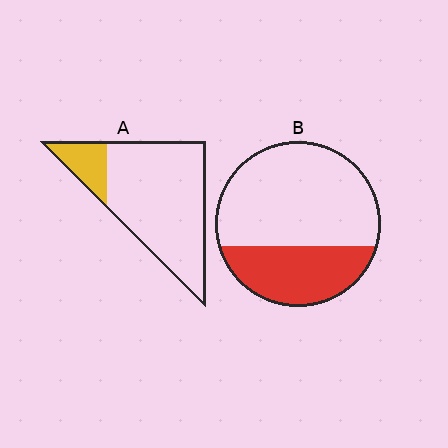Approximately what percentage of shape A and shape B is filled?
A is approximately 15% and B is approximately 35%.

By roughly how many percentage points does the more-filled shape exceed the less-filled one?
By roughly 15 percentage points (B over A).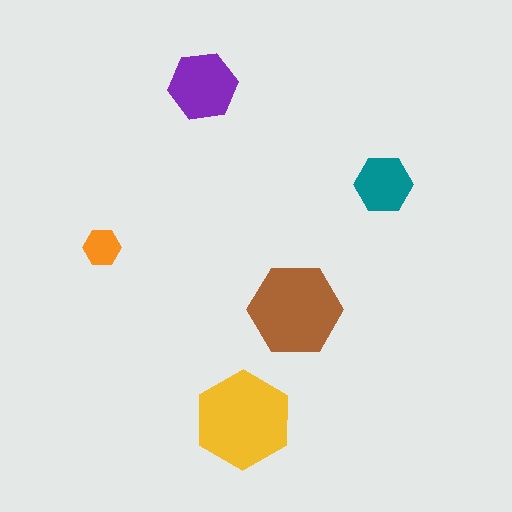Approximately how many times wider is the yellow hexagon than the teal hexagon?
About 1.5 times wider.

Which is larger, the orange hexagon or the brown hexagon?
The brown one.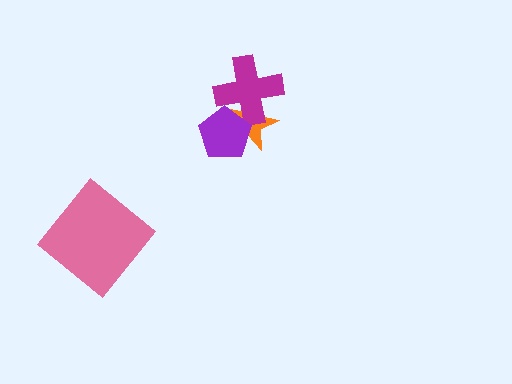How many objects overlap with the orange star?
2 objects overlap with the orange star.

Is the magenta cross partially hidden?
Yes, it is partially covered by another shape.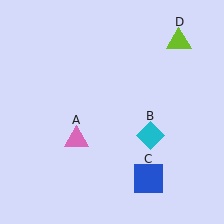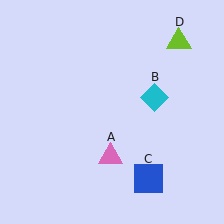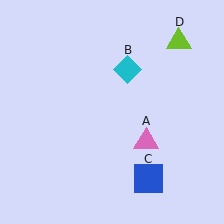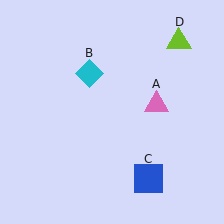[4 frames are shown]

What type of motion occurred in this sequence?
The pink triangle (object A), cyan diamond (object B) rotated counterclockwise around the center of the scene.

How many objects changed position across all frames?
2 objects changed position: pink triangle (object A), cyan diamond (object B).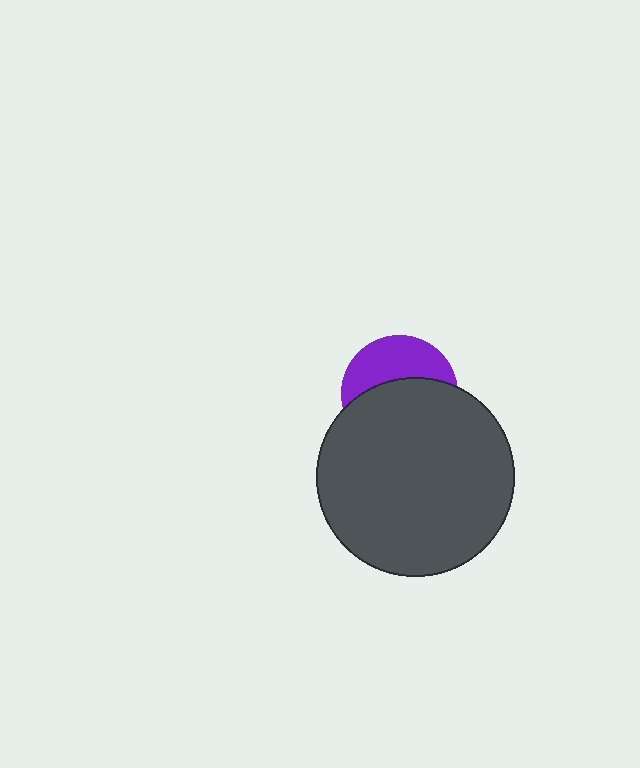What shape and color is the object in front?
The object in front is a dark gray circle.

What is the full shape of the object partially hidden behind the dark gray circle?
The partially hidden object is a purple circle.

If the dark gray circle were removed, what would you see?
You would see the complete purple circle.